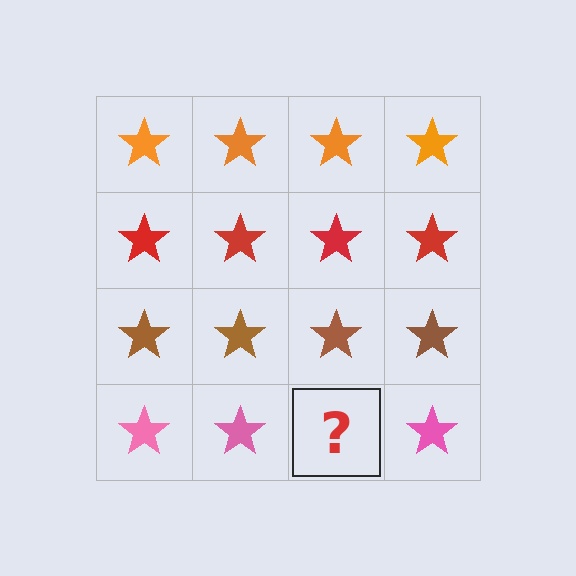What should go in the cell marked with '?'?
The missing cell should contain a pink star.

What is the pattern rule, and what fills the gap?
The rule is that each row has a consistent color. The gap should be filled with a pink star.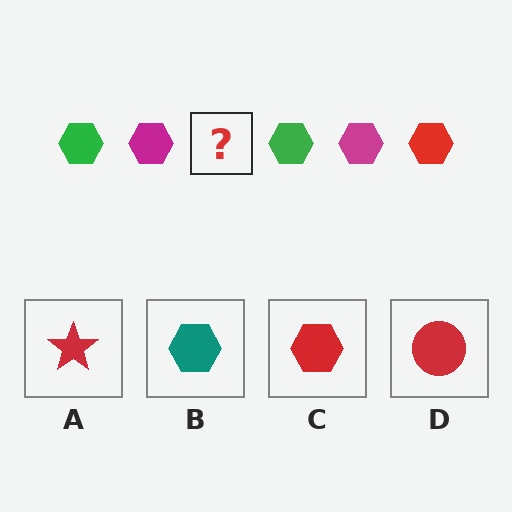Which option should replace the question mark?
Option C.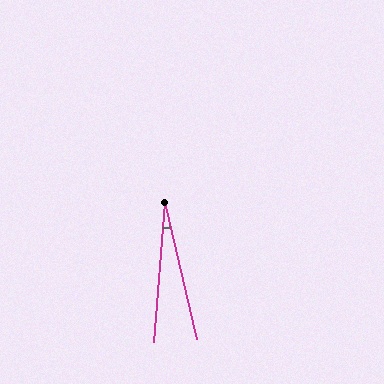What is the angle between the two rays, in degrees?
Approximately 18 degrees.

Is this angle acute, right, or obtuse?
It is acute.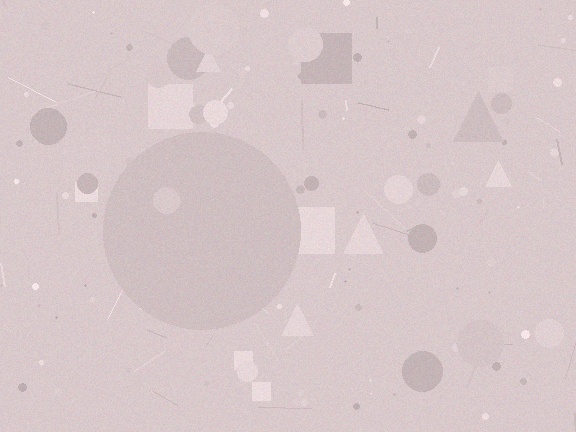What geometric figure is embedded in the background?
A circle is embedded in the background.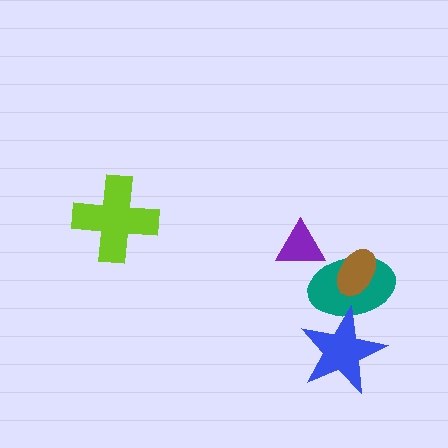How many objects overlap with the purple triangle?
1 object overlaps with the purple triangle.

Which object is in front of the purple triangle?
The teal ellipse is in front of the purple triangle.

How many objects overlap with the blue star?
1 object overlaps with the blue star.